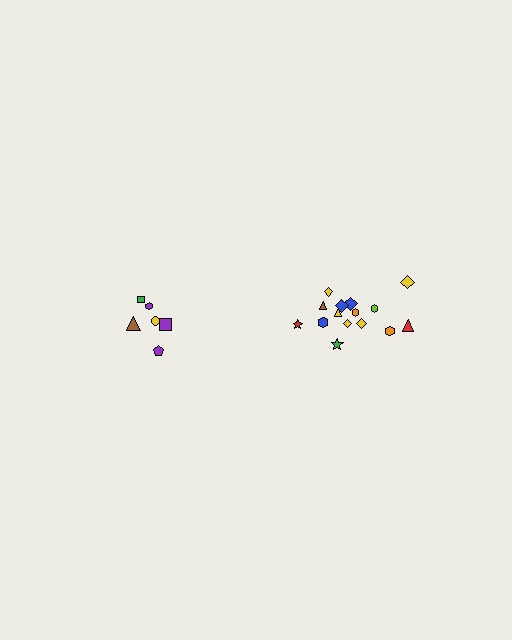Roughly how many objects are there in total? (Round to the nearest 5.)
Roughly 20 objects in total.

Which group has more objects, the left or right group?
The right group.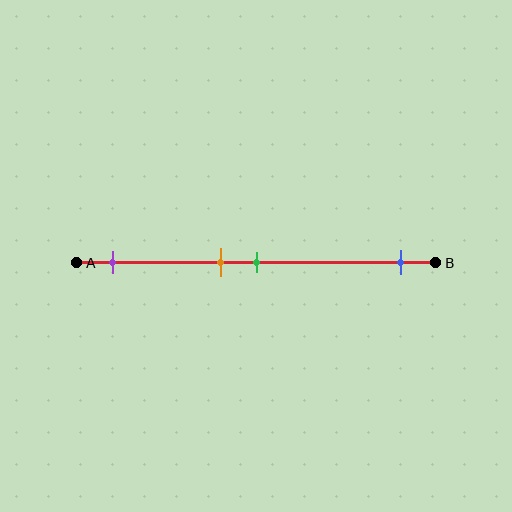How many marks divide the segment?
There are 4 marks dividing the segment.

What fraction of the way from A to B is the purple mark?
The purple mark is approximately 10% (0.1) of the way from A to B.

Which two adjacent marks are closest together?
The orange and green marks are the closest adjacent pair.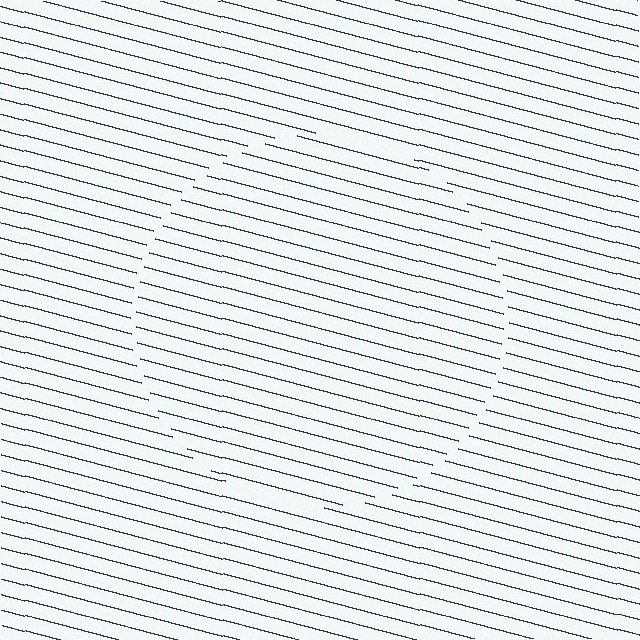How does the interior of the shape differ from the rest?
The interior of the shape contains the same grating, shifted by half a period — the contour is defined by the phase discontinuity where line-ends from the inner and outer gratings abut.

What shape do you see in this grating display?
An illusory circle. The interior of the shape contains the same grating, shifted by half a period — the contour is defined by the phase discontinuity where line-ends from the inner and outer gratings abut.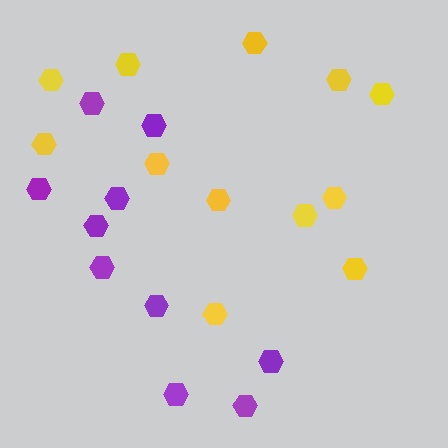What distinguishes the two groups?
There are 2 groups: one group of purple hexagons (10) and one group of yellow hexagons (12).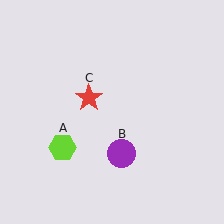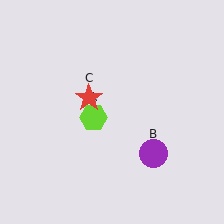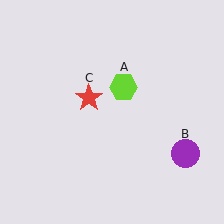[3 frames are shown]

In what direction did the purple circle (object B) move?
The purple circle (object B) moved right.